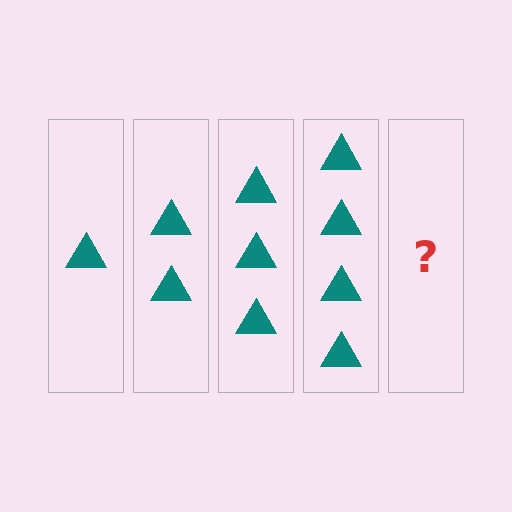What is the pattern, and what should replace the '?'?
The pattern is that each step adds one more triangle. The '?' should be 5 triangles.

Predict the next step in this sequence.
The next step is 5 triangles.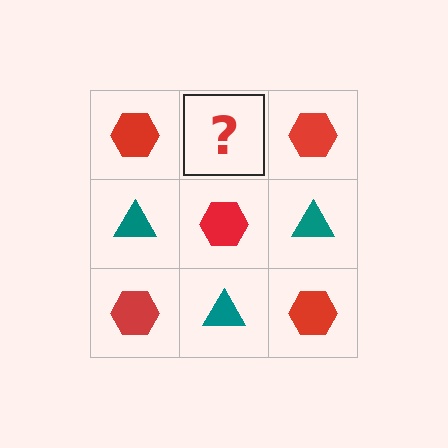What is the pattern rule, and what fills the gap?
The rule is that it alternates red hexagon and teal triangle in a checkerboard pattern. The gap should be filled with a teal triangle.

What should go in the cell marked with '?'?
The missing cell should contain a teal triangle.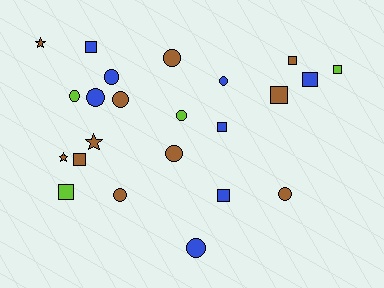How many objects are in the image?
There are 23 objects.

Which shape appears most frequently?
Circle, with 11 objects.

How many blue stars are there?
There are no blue stars.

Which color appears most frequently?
Brown, with 11 objects.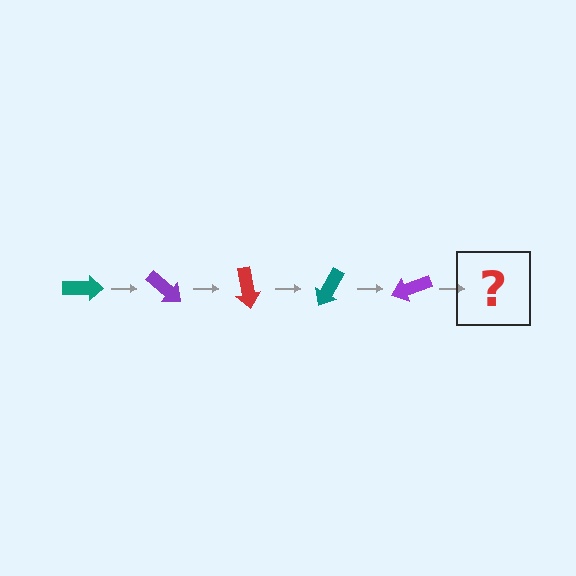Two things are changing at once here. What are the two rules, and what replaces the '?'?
The two rules are that it rotates 40 degrees each step and the color cycles through teal, purple, and red. The '?' should be a red arrow, rotated 200 degrees from the start.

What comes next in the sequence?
The next element should be a red arrow, rotated 200 degrees from the start.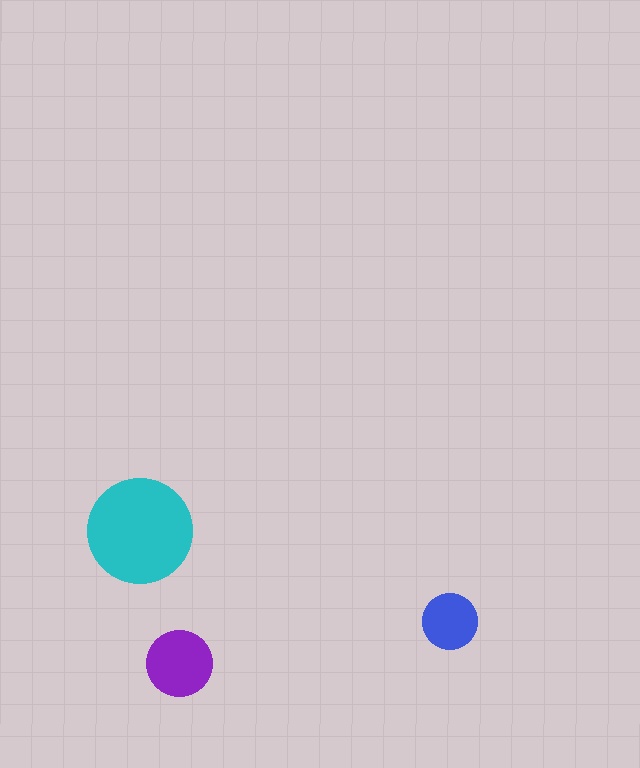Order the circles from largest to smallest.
the cyan one, the purple one, the blue one.